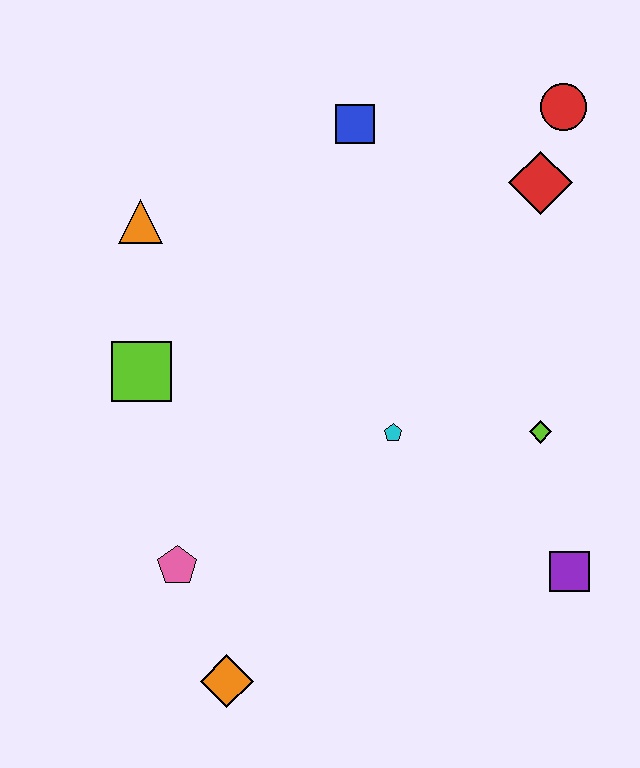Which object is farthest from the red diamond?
The orange diamond is farthest from the red diamond.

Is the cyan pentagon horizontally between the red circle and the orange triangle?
Yes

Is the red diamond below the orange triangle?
No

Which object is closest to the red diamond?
The red circle is closest to the red diamond.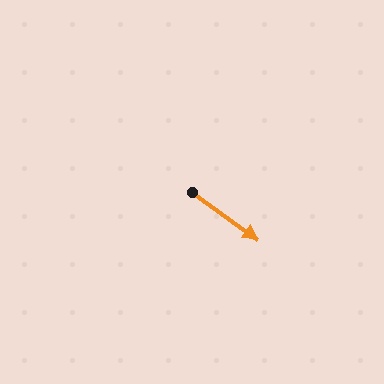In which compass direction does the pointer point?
Southeast.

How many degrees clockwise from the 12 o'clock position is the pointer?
Approximately 126 degrees.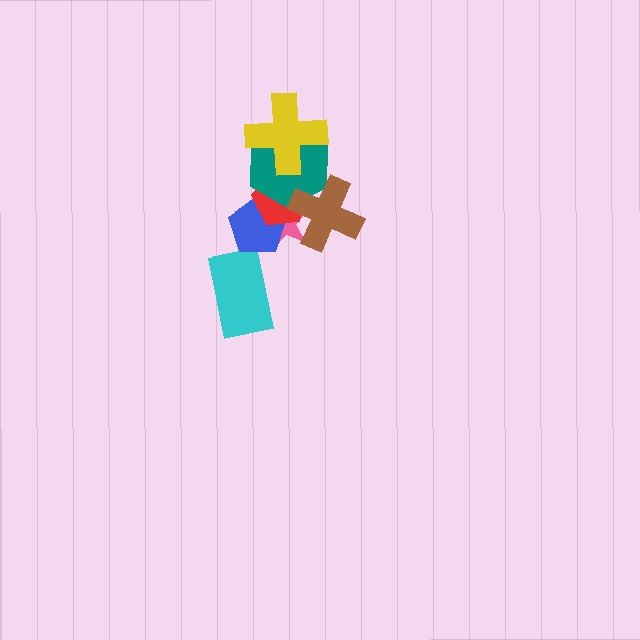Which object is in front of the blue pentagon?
The red pentagon is in front of the blue pentagon.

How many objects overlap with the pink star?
4 objects overlap with the pink star.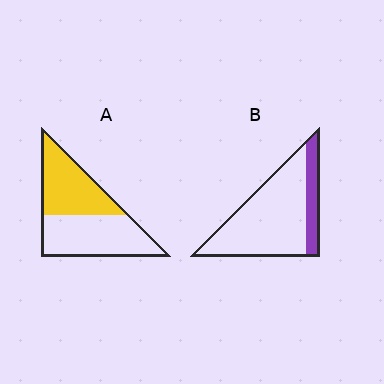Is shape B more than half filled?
No.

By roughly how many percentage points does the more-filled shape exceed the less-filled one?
By roughly 25 percentage points (A over B).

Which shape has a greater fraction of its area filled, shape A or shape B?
Shape A.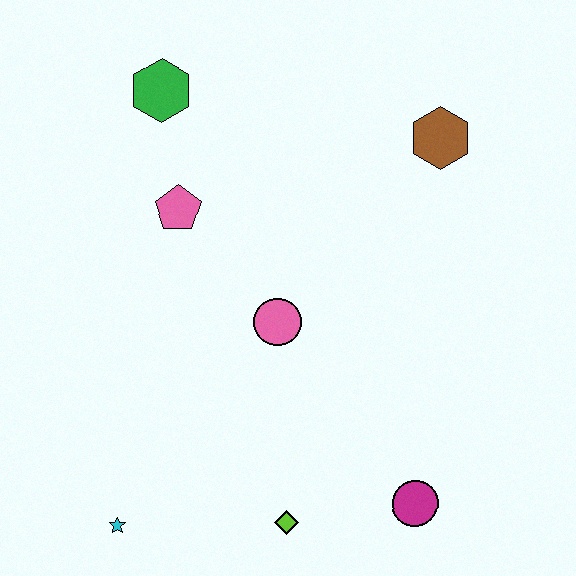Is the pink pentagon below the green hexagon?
Yes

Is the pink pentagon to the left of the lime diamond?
Yes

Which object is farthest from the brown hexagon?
The cyan star is farthest from the brown hexagon.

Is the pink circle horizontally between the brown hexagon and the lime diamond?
No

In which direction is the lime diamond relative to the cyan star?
The lime diamond is to the right of the cyan star.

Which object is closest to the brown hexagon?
The pink circle is closest to the brown hexagon.